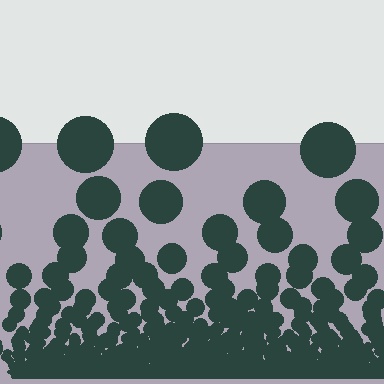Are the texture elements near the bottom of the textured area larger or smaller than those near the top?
Smaller. The gradient is inverted — elements near the bottom are smaller and denser.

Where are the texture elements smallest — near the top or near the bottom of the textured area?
Near the bottom.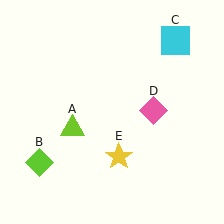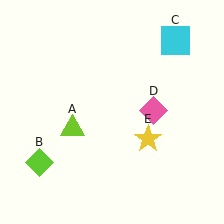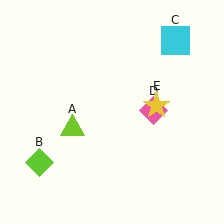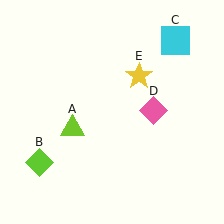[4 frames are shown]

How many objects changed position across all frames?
1 object changed position: yellow star (object E).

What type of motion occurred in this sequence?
The yellow star (object E) rotated counterclockwise around the center of the scene.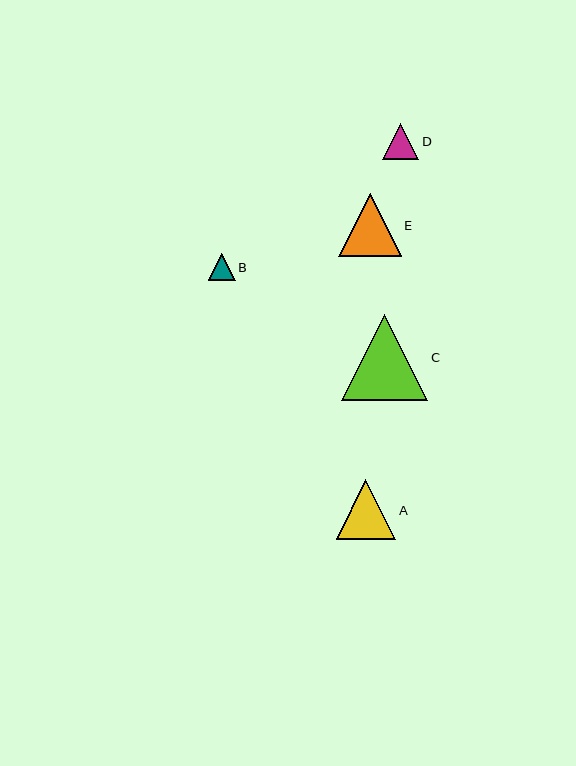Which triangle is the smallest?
Triangle B is the smallest with a size of approximately 27 pixels.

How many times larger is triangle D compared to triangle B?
Triangle D is approximately 1.3 times the size of triangle B.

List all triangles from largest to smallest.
From largest to smallest: C, E, A, D, B.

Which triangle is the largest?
Triangle C is the largest with a size of approximately 86 pixels.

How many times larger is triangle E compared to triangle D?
Triangle E is approximately 1.7 times the size of triangle D.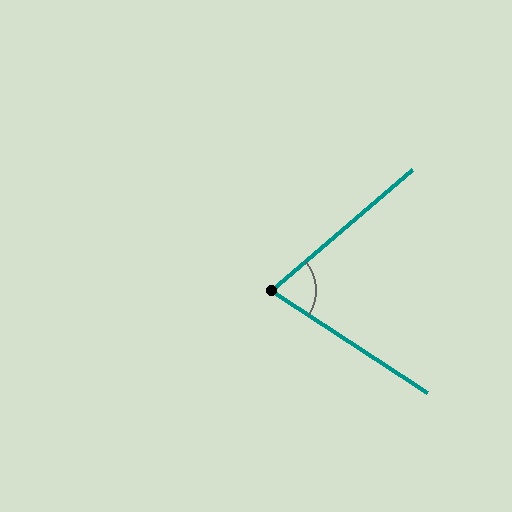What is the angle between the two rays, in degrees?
Approximately 74 degrees.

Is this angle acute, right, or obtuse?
It is acute.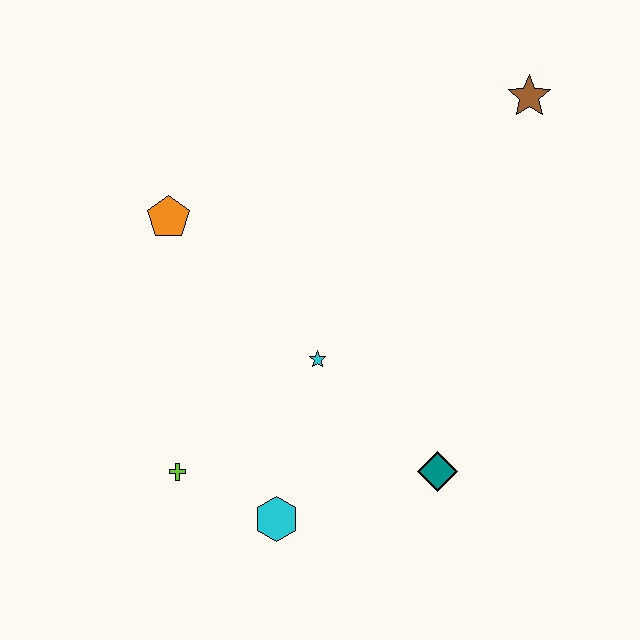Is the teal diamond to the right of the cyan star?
Yes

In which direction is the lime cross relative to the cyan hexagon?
The lime cross is to the left of the cyan hexagon.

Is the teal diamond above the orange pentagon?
No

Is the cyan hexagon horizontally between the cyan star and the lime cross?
Yes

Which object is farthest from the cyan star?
The brown star is farthest from the cyan star.